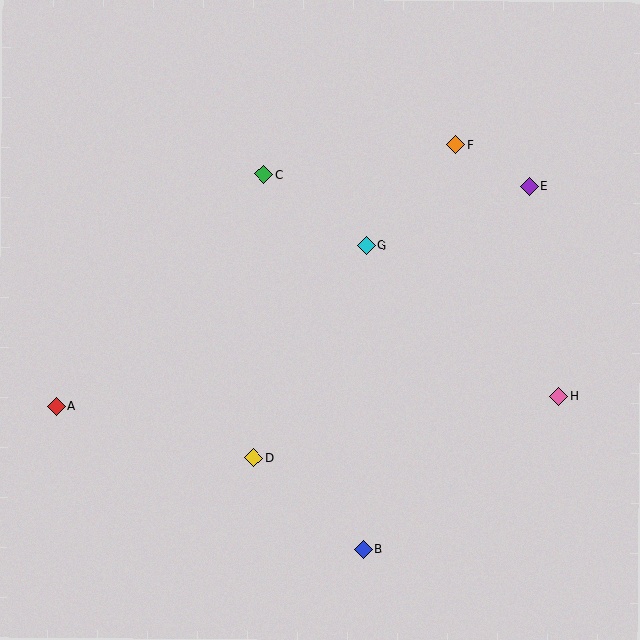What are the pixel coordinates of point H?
Point H is at (559, 396).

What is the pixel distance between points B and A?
The distance between B and A is 339 pixels.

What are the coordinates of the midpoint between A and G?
The midpoint between A and G is at (211, 326).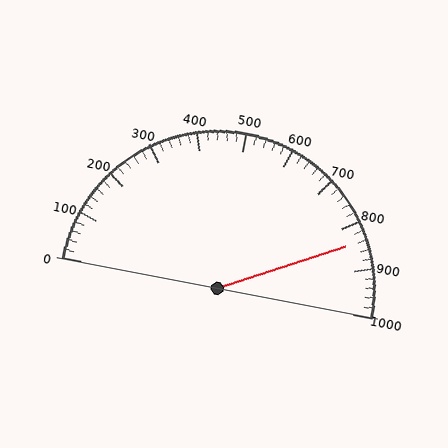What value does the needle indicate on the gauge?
The needle indicates approximately 840.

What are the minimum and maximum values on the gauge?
The gauge ranges from 0 to 1000.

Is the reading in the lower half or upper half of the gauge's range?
The reading is in the upper half of the range (0 to 1000).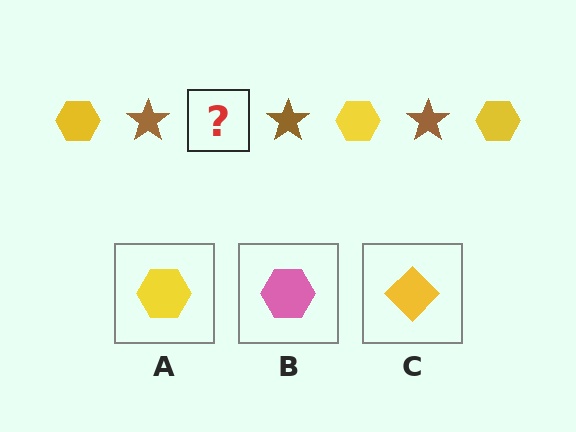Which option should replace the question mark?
Option A.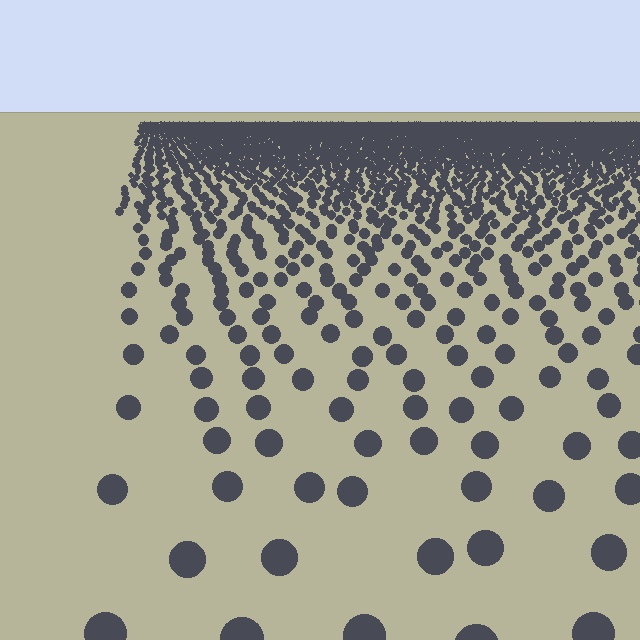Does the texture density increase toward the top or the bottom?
Density increases toward the top.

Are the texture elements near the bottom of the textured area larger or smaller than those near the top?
Larger. Near the bottom, elements are closer to the viewer and appear at a bigger on-screen size.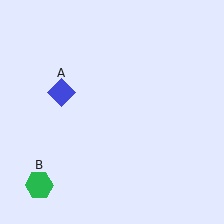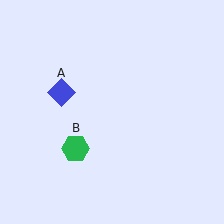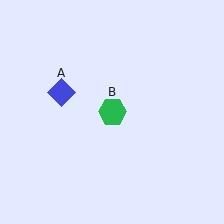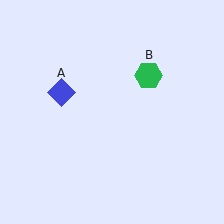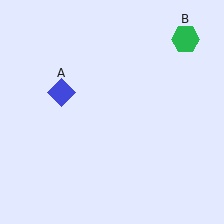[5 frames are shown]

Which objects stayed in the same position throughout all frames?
Blue diamond (object A) remained stationary.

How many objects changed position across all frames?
1 object changed position: green hexagon (object B).